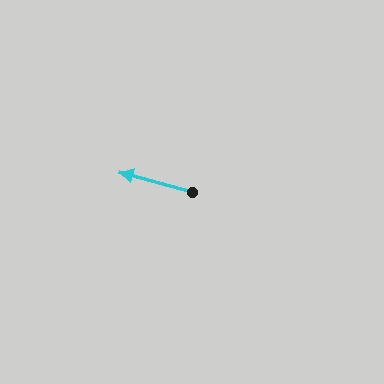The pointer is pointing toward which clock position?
Roughly 10 o'clock.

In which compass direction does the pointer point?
West.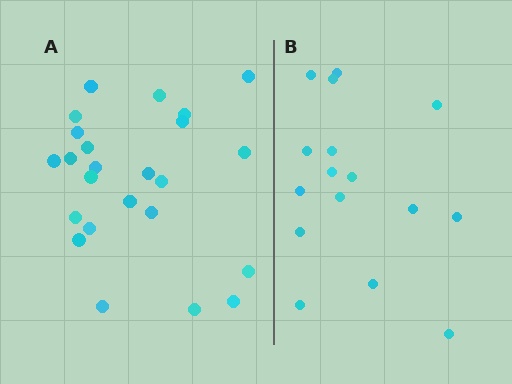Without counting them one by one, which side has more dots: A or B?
Region A (the left region) has more dots.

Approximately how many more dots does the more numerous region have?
Region A has roughly 8 or so more dots than region B.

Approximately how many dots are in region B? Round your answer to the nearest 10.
About 20 dots. (The exact count is 16, which rounds to 20.)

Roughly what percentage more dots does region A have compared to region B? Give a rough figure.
About 50% more.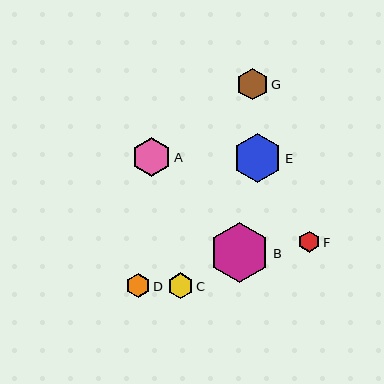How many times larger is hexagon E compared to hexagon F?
Hexagon E is approximately 2.3 times the size of hexagon F.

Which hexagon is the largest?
Hexagon B is the largest with a size of approximately 60 pixels.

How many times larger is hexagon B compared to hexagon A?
Hexagon B is approximately 1.6 times the size of hexagon A.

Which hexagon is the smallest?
Hexagon F is the smallest with a size of approximately 21 pixels.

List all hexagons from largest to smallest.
From largest to smallest: B, E, A, G, C, D, F.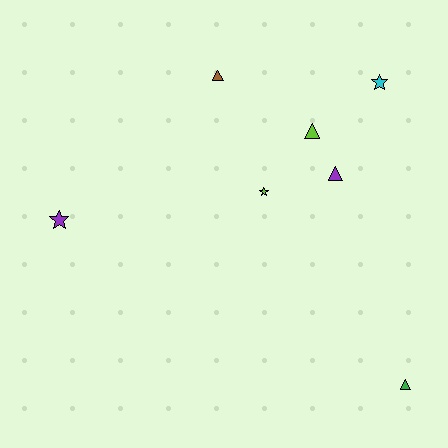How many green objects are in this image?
There is 1 green object.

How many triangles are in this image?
There are 4 triangles.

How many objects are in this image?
There are 7 objects.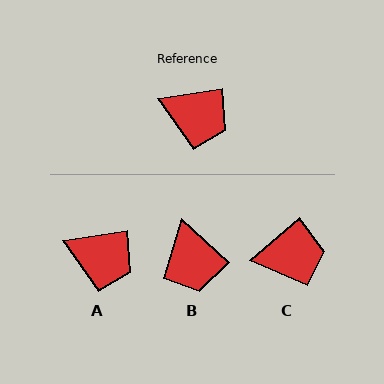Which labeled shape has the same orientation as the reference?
A.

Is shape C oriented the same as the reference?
No, it is off by about 32 degrees.